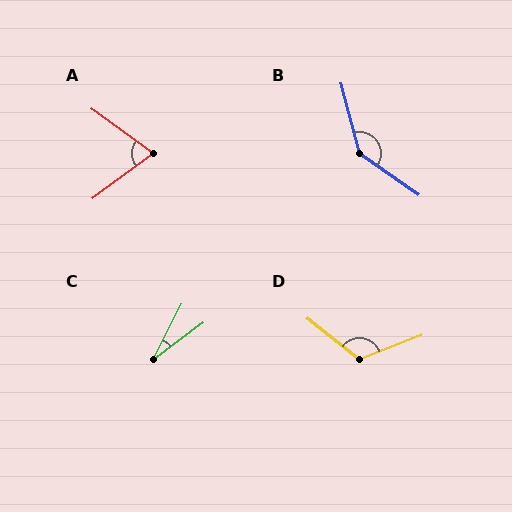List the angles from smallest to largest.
C (26°), A (72°), D (120°), B (139°).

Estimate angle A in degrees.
Approximately 72 degrees.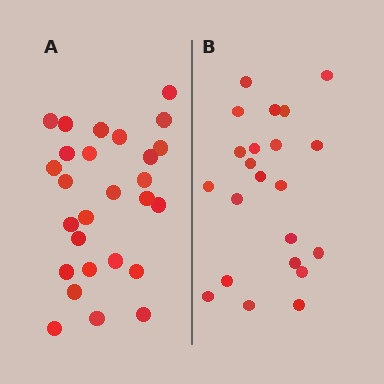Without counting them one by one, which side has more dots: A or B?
Region A (the left region) has more dots.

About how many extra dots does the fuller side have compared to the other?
Region A has about 5 more dots than region B.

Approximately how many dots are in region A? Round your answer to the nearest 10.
About 30 dots. (The exact count is 27, which rounds to 30.)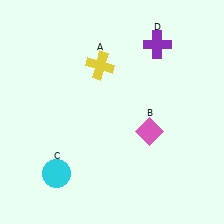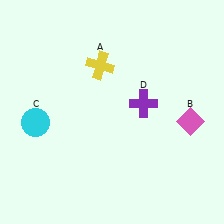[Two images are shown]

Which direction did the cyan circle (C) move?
The cyan circle (C) moved up.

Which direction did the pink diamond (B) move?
The pink diamond (B) moved right.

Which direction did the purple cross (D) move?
The purple cross (D) moved down.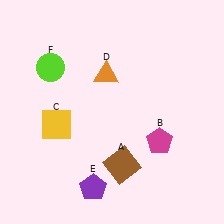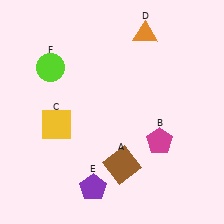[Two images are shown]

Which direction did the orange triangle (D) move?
The orange triangle (D) moved up.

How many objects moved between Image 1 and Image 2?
1 object moved between the two images.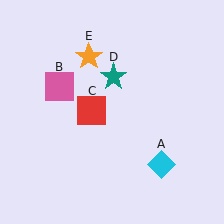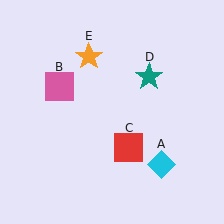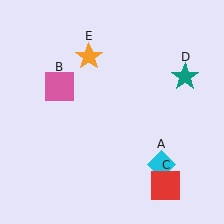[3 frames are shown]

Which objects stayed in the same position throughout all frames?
Cyan diamond (object A) and pink square (object B) and orange star (object E) remained stationary.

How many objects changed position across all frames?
2 objects changed position: red square (object C), teal star (object D).